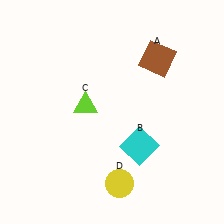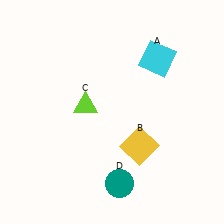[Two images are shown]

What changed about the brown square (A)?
In Image 1, A is brown. In Image 2, it changed to cyan.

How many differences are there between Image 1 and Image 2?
There are 3 differences between the two images.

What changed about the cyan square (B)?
In Image 1, B is cyan. In Image 2, it changed to yellow.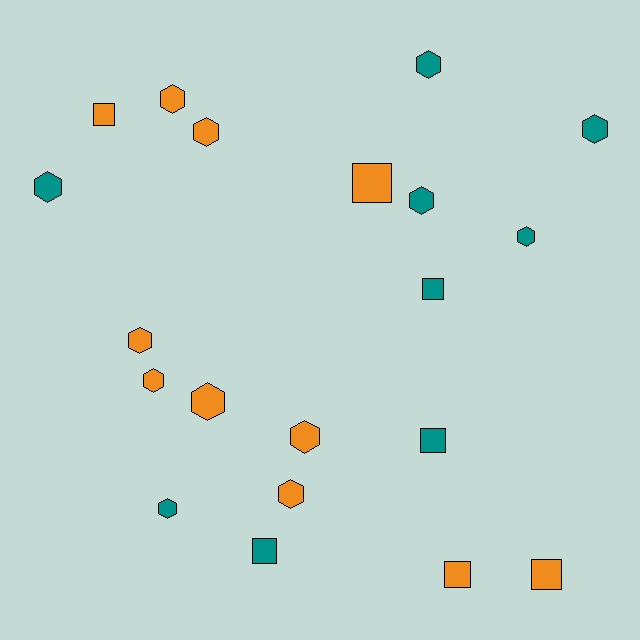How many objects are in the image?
There are 20 objects.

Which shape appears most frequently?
Hexagon, with 13 objects.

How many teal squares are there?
There are 3 teal squares.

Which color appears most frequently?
Orange, with 11 objects.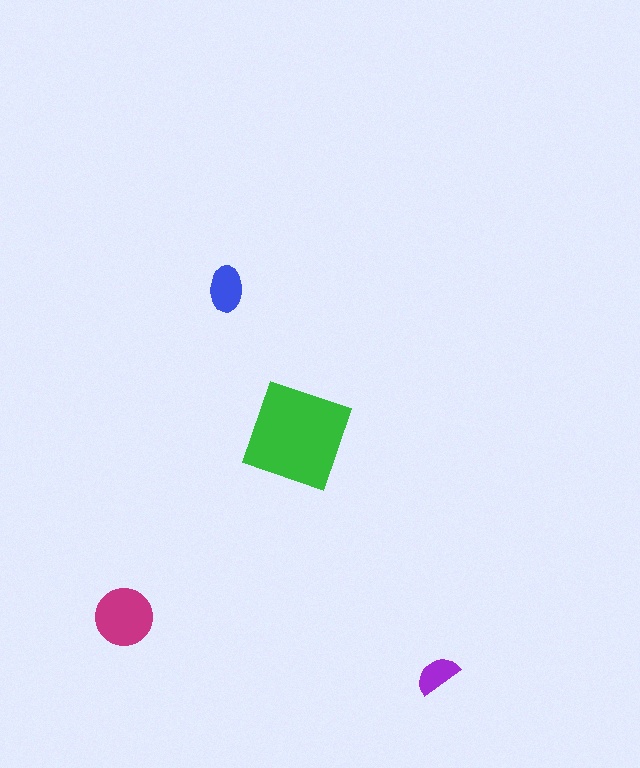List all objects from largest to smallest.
The green diamond, the magenta circle, the blue ellipse, the purple semicircle.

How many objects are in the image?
There are 4 objects in the image.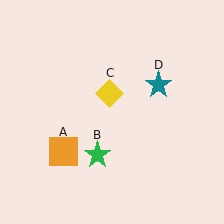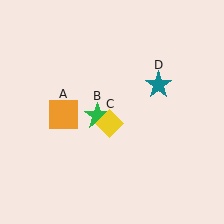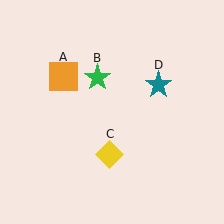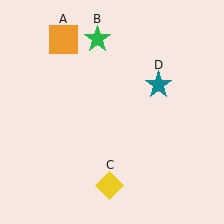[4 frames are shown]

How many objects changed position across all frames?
3 objects changed position: orange square (object A), green star (object B), yellow diamond (object C).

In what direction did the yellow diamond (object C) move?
The yellow diamond (object C) moved down.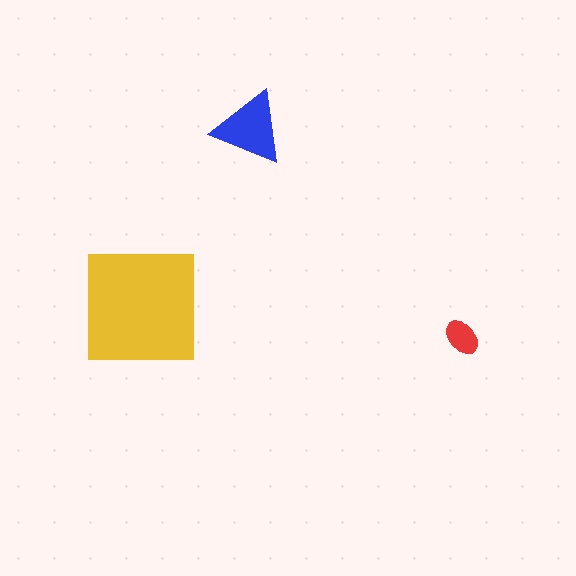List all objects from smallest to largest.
The red ellipse, the blue triangle, the yellow square.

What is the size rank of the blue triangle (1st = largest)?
2nd.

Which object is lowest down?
The red ellipse is bottommost.